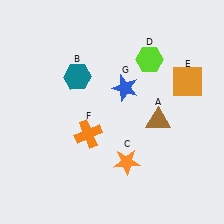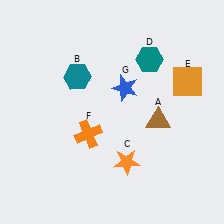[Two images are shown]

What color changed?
The hexagon (D) changed from lime in Image 1 to teal in Image 2.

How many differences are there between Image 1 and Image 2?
There is 1 difference between the two images.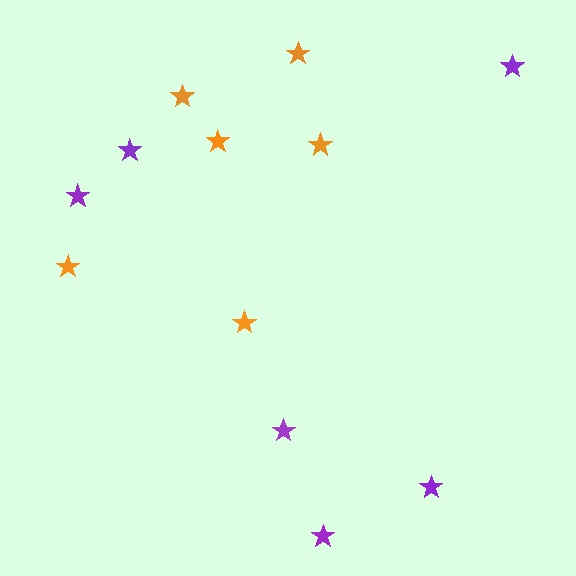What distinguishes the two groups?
There are 2 groups: one group of purple stars (6) and one group of orange stars (6).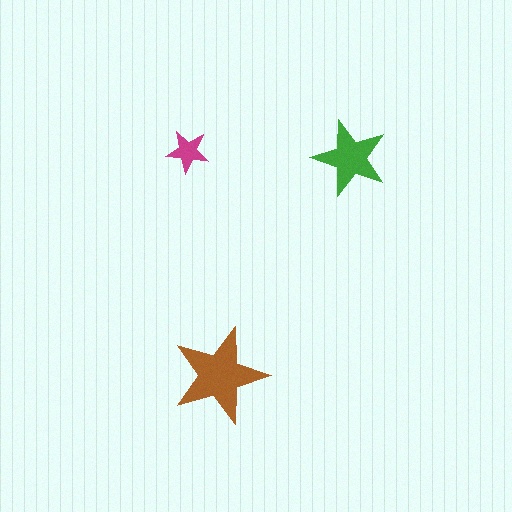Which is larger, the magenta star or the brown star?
The brown one.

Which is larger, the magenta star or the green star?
The green one.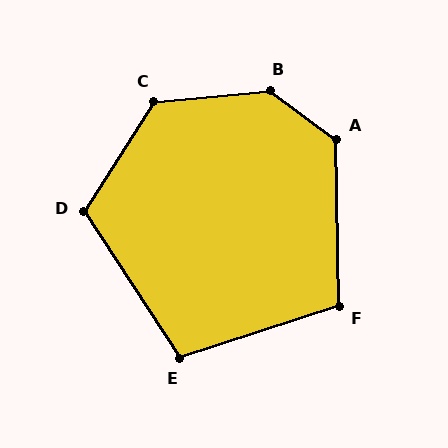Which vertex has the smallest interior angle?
E, at approximately 105 degrees.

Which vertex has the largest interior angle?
B, at approximately 139 degrees.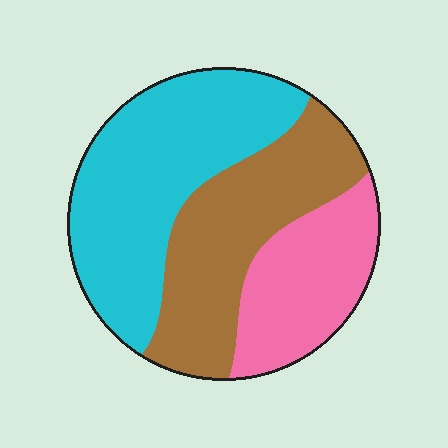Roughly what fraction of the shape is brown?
Brown covers about 35% of the shape.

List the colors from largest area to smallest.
From largest to smallest: cyan, brown, pink.